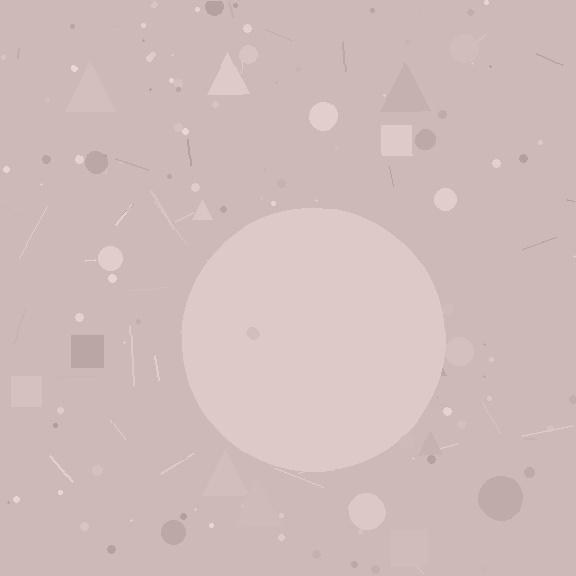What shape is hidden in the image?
A circle is hidden in the image.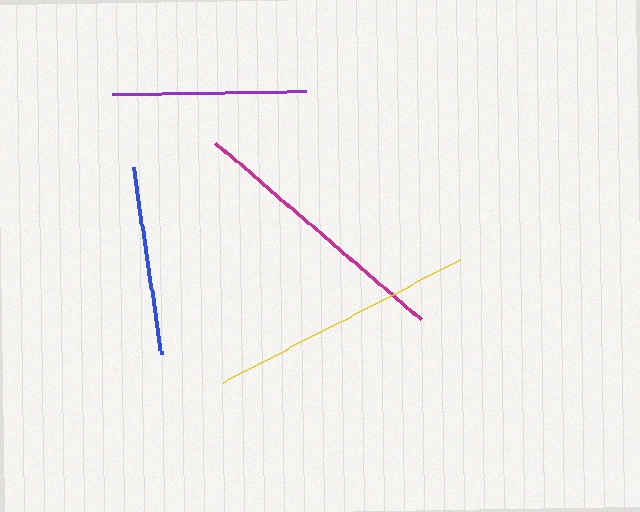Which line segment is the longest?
The magenta line is the longest at approximately 271 pixels.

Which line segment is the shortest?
The blue line is the shortest at approximately 189 pixels.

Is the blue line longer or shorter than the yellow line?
The yellow line is longer than the blue line.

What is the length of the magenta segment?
The magenta segment is approximately 271 pixels long.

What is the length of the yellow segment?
The yellow segment is approximately 267 pixels long.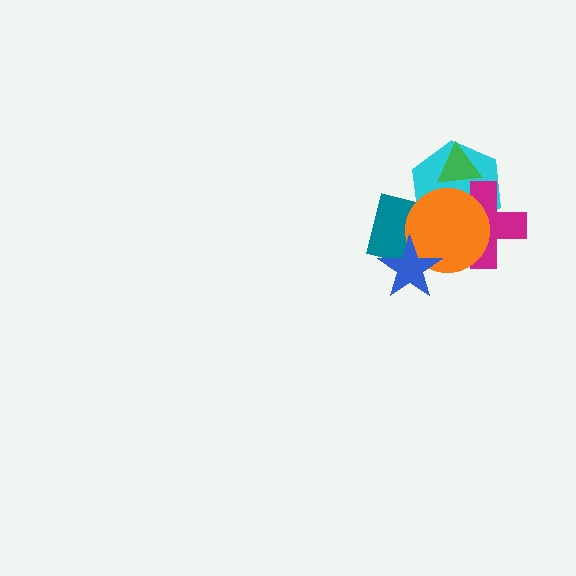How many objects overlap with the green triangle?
1 object overlaps with the green triangle.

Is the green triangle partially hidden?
No, no other shape covers it.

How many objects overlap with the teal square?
3 objects overlap with the teal square.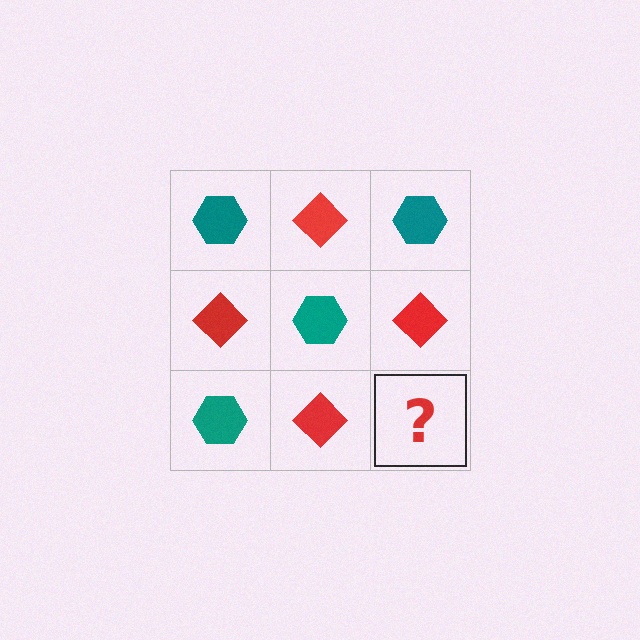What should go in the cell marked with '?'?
The missing cell should contain a teal hexagon.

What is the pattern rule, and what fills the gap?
The rule is that it alternates teal hexagon and red diamond in a checkerboard pattern. The gap should be filled with a teal hexagon.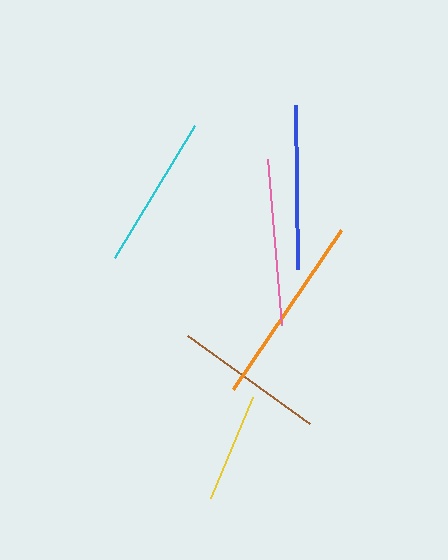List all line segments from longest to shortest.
From longest to shortest: orange, pink, blue, cyan, brown, yellow.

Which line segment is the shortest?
The yellow line is the shortest at approximately 109 pixels.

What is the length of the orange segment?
The orange segment is approximately 192 pixels long.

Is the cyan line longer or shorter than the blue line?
The blue line is longer than the cyan line.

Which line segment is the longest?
The orange line is the longest at approximately 192 pixels.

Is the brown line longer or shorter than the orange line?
The orange line is longer than the brown line.